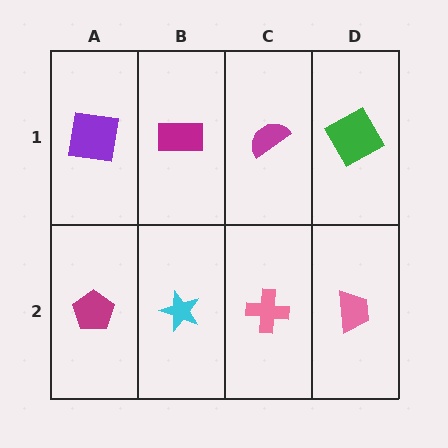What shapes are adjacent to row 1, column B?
A cyan star (row 2, column B), a purple square (row 1, column A), a magenta semicircle (row 1, column C).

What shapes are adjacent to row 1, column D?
A pink trapezoid (row 2, column D), a magenta semicircle (row 1, column C).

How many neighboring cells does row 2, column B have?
3.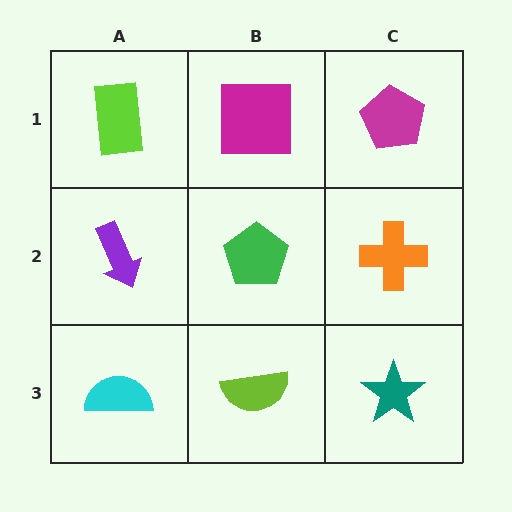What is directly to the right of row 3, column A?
A lime semicircle.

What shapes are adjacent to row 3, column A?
A purple arrow (row 2, column A), a lime semicircle (row 3, column B).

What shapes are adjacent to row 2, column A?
A lime rectangle (row 1, column A), a cyan semicircle (row 3, column A), a green pentagon (row 2, column B).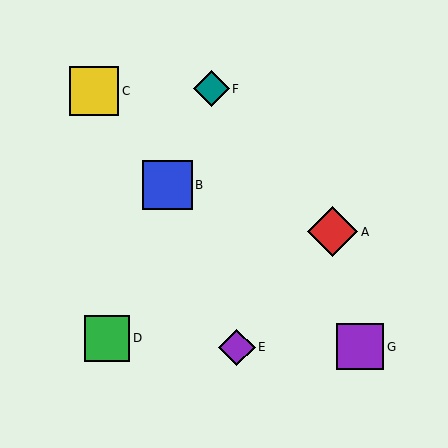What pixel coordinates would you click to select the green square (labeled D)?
Click at (107, 338) to select the green square D.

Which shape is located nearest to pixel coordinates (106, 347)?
The green square (labeled D) at (107, 338) is nearest to that location.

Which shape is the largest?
The red diamond (labeled A) is the largest.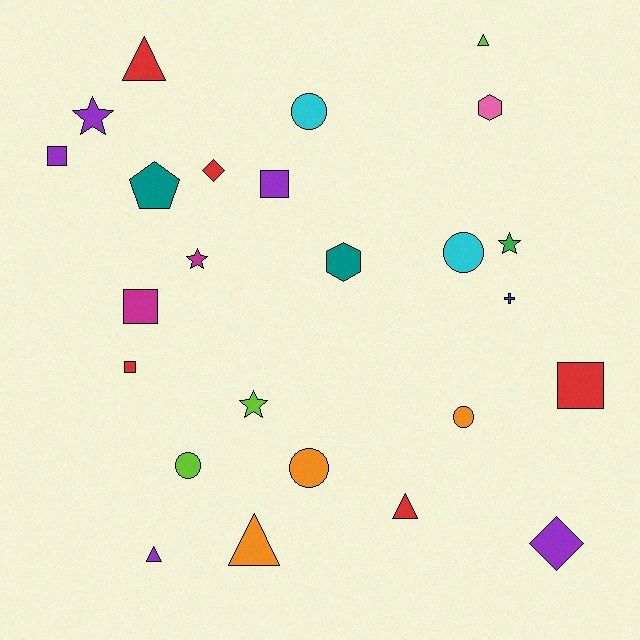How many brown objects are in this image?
There are no brown objects.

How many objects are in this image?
There are 25 objects.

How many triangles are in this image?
There are 5 triangles.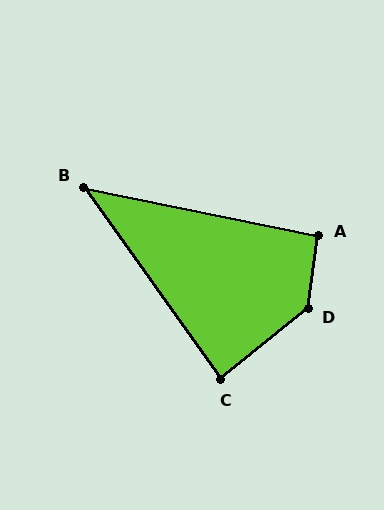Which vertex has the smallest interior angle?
B, at approximately 43 degrees.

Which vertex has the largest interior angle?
D, at approximately 137 degrees.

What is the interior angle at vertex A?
Approximately 93 degrees (approximately right).